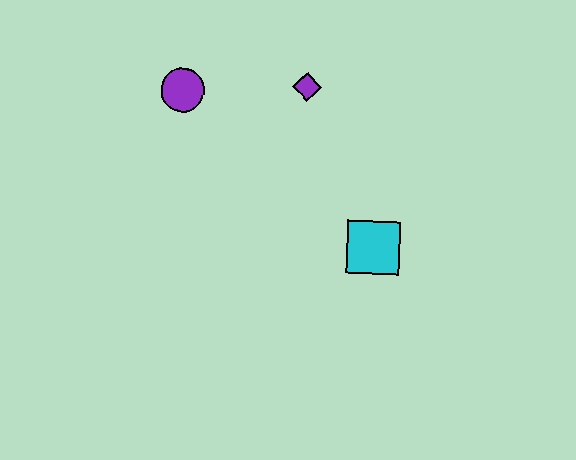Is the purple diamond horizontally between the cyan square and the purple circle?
Yes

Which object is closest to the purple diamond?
The purple circle is closest to the purple diamond.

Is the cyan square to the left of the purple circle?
No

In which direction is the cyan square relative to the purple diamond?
The cyan square is below the purple diamond.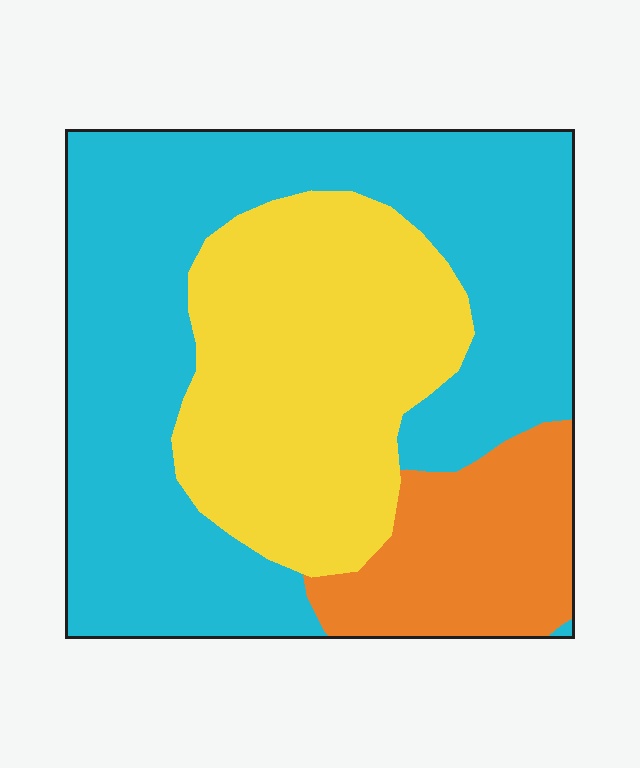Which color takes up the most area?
Cyan, at roughly 55%.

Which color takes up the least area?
Orange, at roughly 15%.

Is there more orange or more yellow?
Yellow.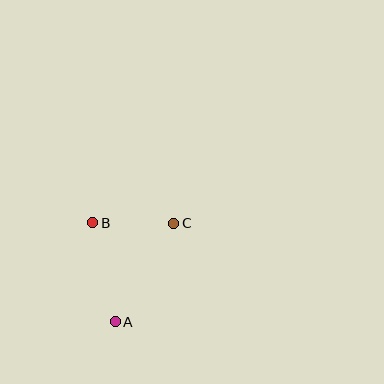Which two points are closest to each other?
Points B and C are closest to each other.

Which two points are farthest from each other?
Points A and C are farthest from each other.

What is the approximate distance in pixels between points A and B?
The distance between A and B is approximately 101 pixels.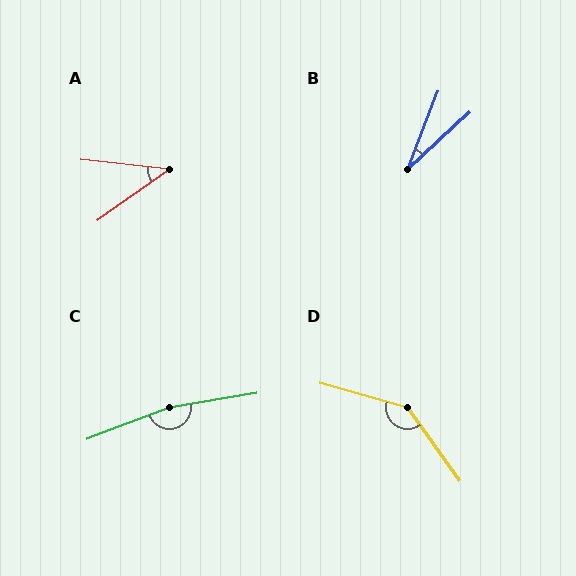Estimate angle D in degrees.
Approximately 141 degrees.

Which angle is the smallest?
B, at approximately 27 degrees.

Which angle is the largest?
C, at approximately 168 degrees.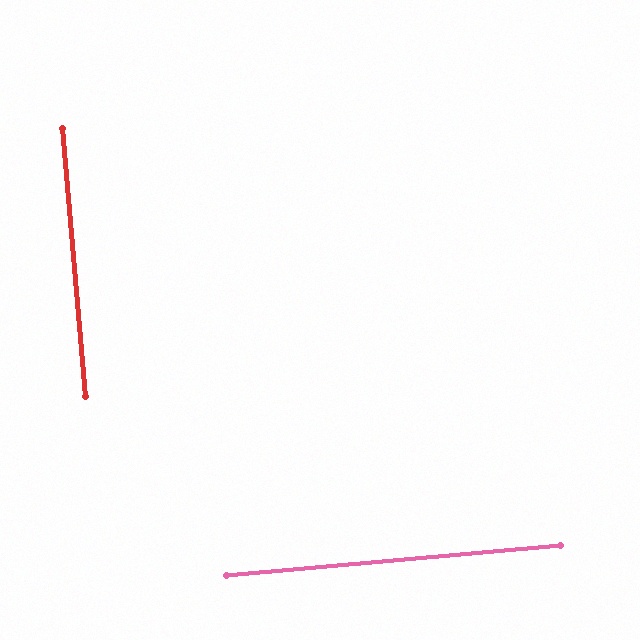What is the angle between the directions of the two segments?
Approximately 90 degrees.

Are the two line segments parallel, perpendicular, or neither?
Perpendicular — they meet at approximately 90°.